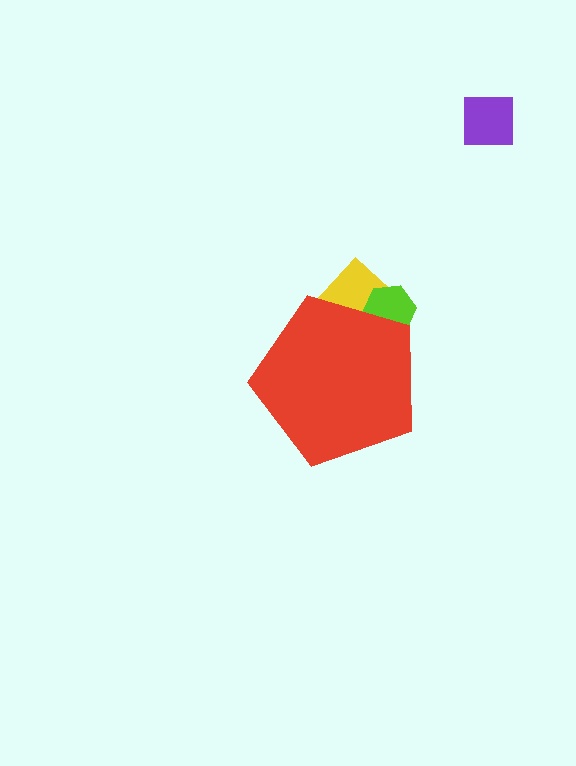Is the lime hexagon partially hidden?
Yes, the lime hexagon is partially hidden behind the red pentagon.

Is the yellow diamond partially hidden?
Yes, the yellow diamond is partially hidden behind the red pentagon.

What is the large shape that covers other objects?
A red pentagon.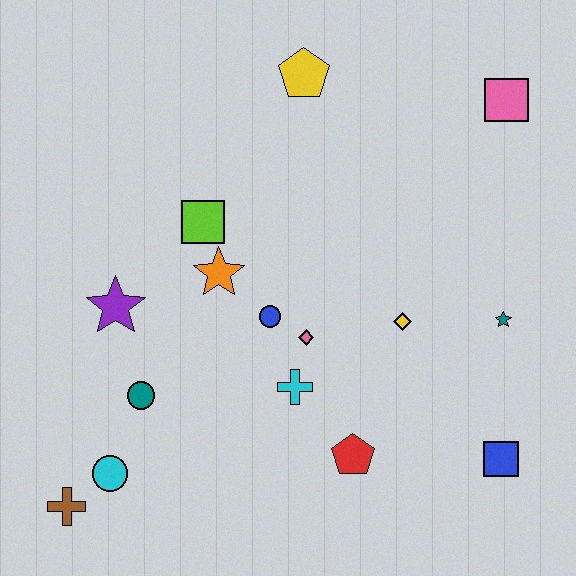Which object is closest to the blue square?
The teal star is closest to the blue square.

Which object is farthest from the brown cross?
The pink square is farthest from the brown cross.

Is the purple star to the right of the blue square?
No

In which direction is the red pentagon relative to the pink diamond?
The red pentagon is below the pink diamond.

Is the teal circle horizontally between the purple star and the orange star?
Yes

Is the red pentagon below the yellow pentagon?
Yes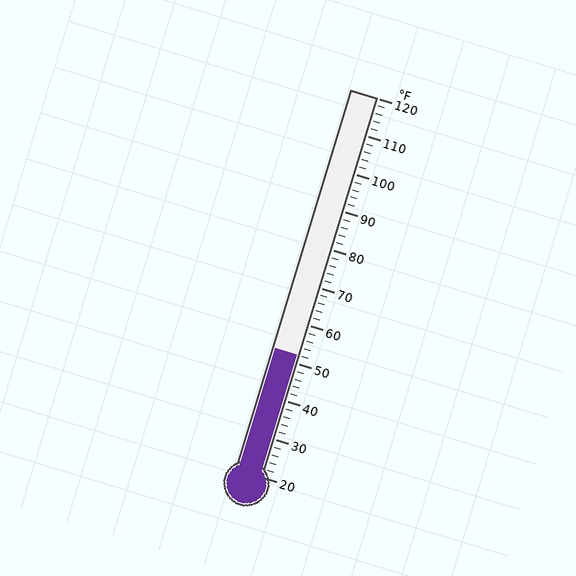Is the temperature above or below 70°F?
The temperature is below 70°F.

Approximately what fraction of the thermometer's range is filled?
The thermometer is filled to approximately 30% of its range.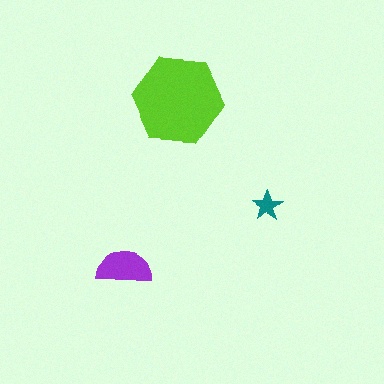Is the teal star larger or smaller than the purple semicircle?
Smaller.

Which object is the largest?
The lime hexagon.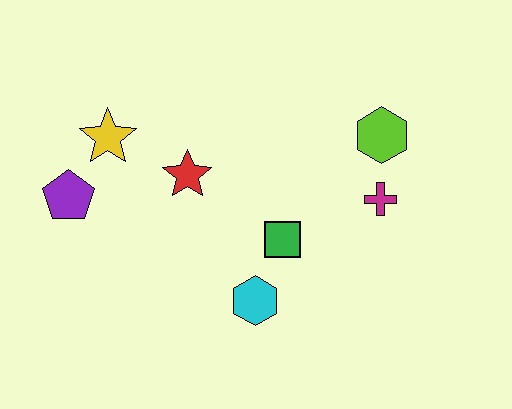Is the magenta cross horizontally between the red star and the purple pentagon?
No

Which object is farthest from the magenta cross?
The purple pentagon is farthest from the magenta cross.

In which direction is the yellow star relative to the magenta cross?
The yellow star is to the left of the magenta cross.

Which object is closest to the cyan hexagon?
The green square is closest to the cyan hexagon.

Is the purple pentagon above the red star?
No